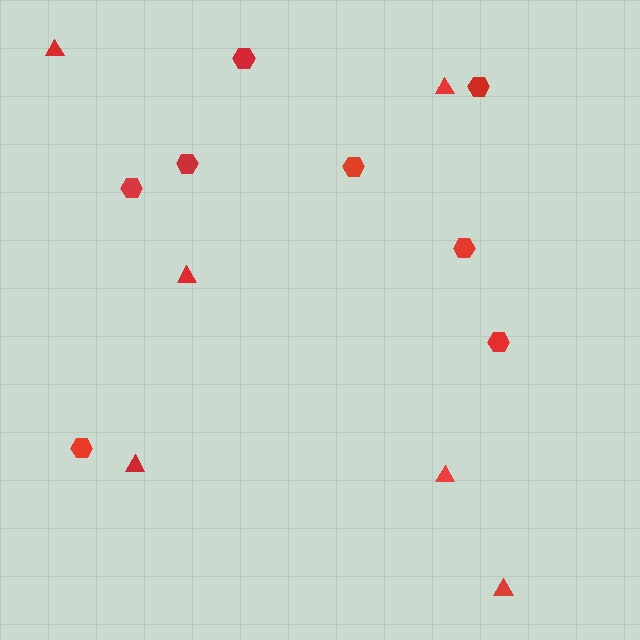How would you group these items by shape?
There are 2 groups: one group of triangles (6) and one group of hexagons (8).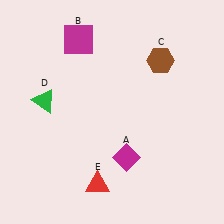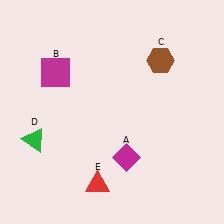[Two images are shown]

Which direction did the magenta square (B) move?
The magenta square (B) moved down.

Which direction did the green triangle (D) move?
The green triangle (D) moved down.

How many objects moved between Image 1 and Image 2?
2 objects moved between the two images.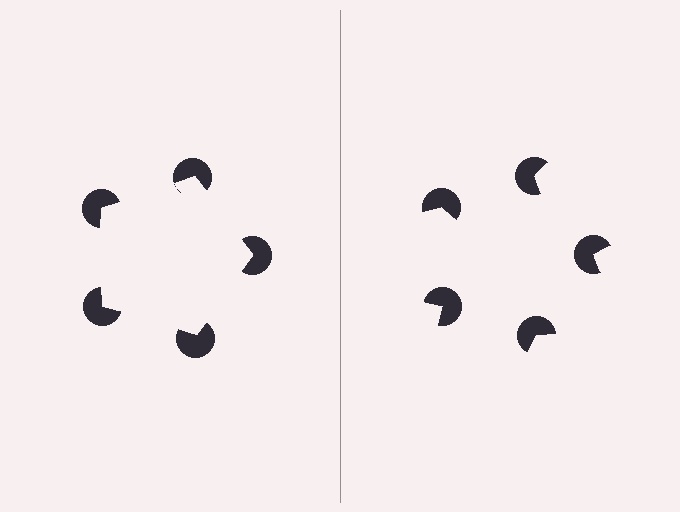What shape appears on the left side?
An illusory pentagon.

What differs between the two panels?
The pac-man discs are positioned identically on both sides; only the wedge orientations differ. On the left they align to a pentagon; on the right they are misaligned.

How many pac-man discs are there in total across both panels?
10 — 5 on each side.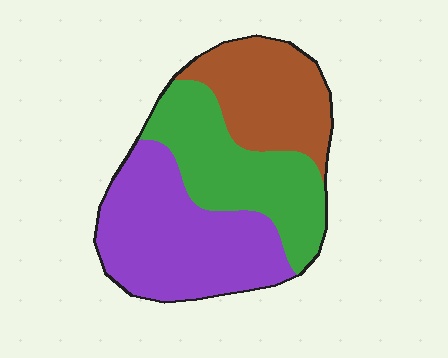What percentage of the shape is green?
Green takes up about one third (1/3) of the shape.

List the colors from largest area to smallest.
From largest to smallest: purple, green, brown.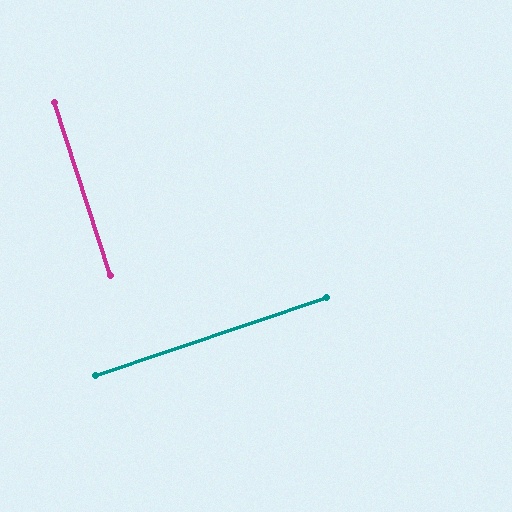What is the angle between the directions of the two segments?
Approximately 89 degrees.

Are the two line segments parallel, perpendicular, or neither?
Perpendicular — they meet at approximately 89°.